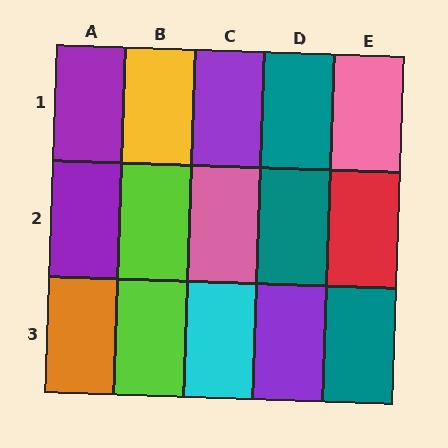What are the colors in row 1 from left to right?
Purple, yellow, purple, teal, pink.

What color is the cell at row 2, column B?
Lime.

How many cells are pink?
2 cells are pink.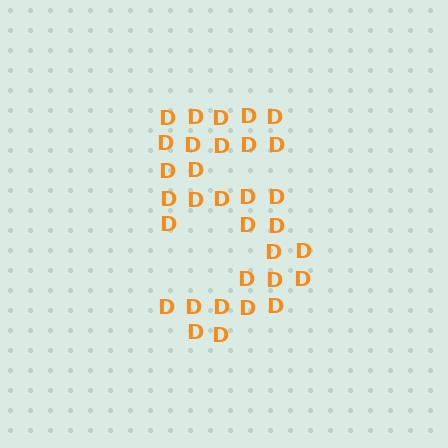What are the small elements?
The small elements are letter D's.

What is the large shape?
The large shape is the digit 5.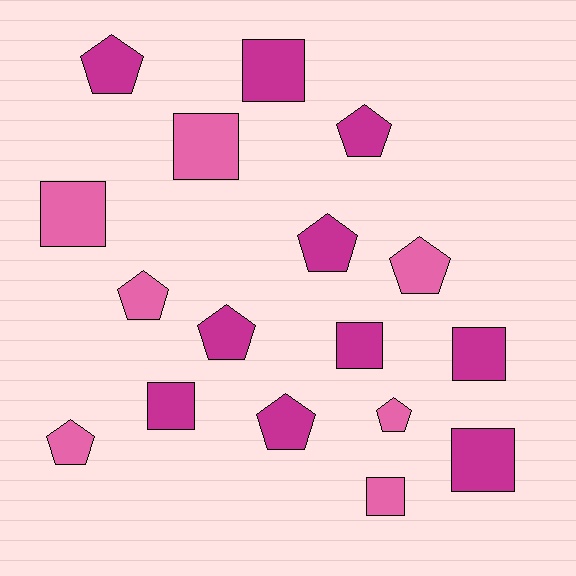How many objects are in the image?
There are 17 objects.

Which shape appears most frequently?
Pentagon, with 9 objects.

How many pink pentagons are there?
There are 4 pink pentagons.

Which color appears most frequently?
Magenta, with 10 objects.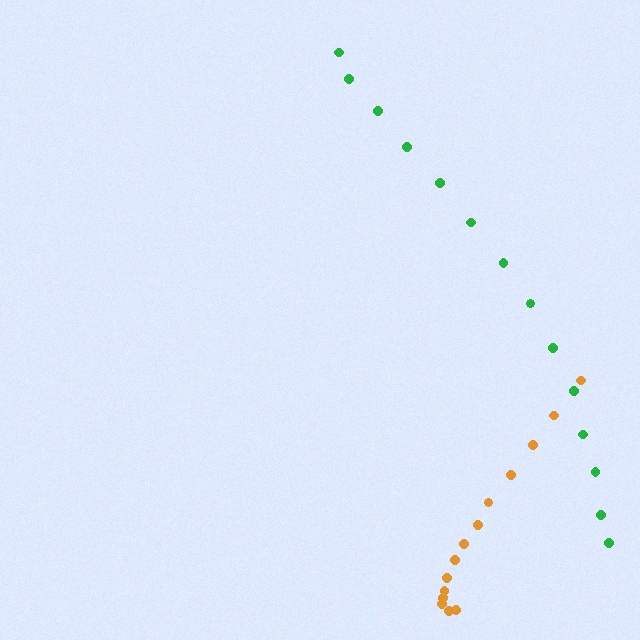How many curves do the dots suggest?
There are 2 distinct paths.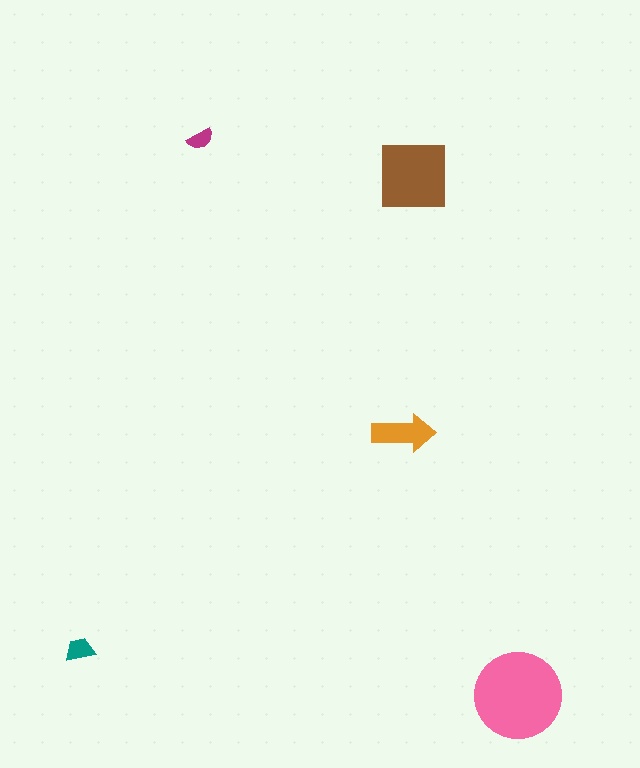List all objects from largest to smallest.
The pink circle, the brown square, the orange arrow, the teal trapezoid, the magenta semicircle.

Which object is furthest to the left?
The teal trapezoid is leftmost.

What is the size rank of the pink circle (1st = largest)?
1st.